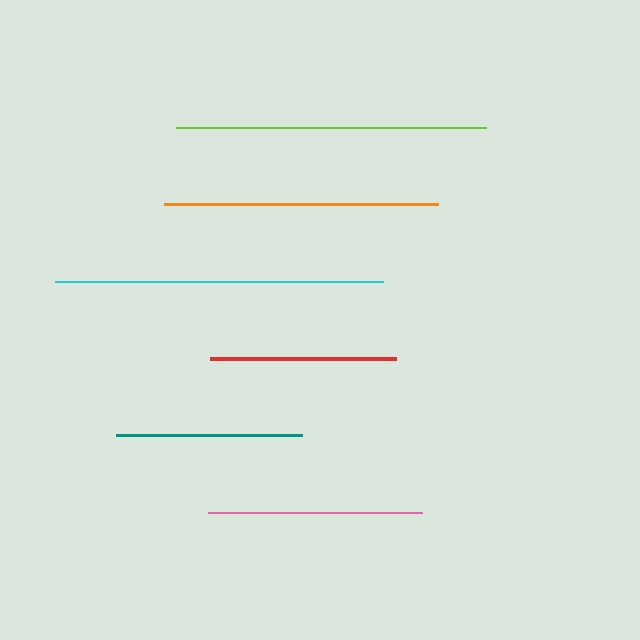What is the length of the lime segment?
The lime segment is approximately 311 pixels long.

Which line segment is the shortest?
The teal line is the shortest at approximately 186 pixels.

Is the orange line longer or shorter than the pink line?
The orange line is longer than the pink line.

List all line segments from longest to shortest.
From longest to shortest: cyan, lime, orange, pink, red, teal.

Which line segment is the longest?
The cyan line is the longest at approximately 329 pixels.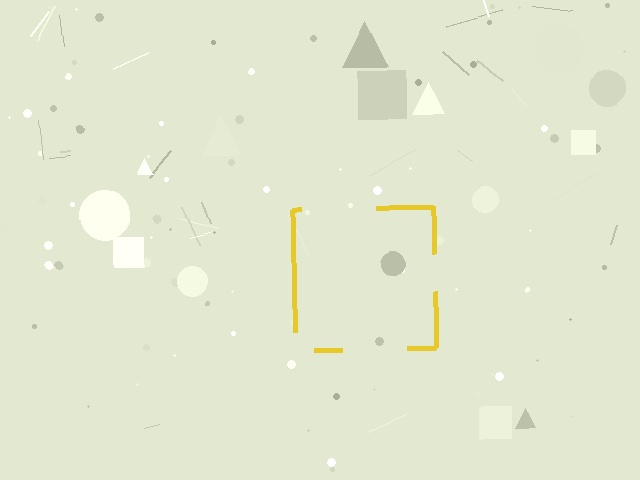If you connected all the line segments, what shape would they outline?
They would outline a square.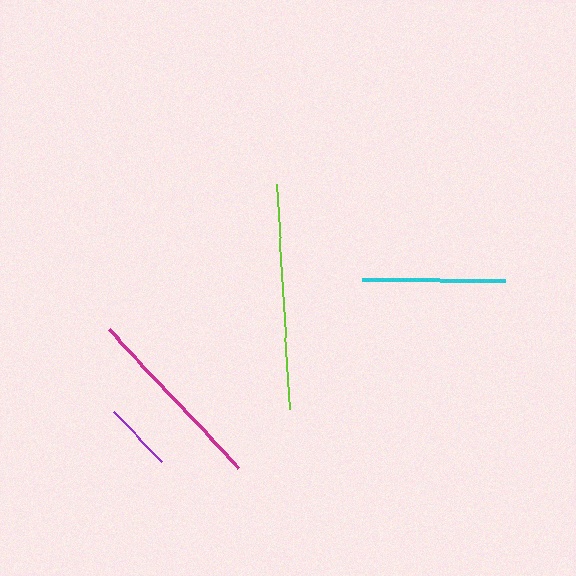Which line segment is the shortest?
The purple line is the shortest at approximately 70 pixels.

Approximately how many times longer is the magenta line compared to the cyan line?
The magenta line is approximately 1.3 times the length of the cyan line.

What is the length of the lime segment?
The lime segment is approximately 225 pixels long.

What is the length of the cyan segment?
The cyan segment is approximately 143 pixels long.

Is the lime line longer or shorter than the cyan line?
The lime line is longer than the cyan line.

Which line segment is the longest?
The lime line is the longest at approximately 225 pixels.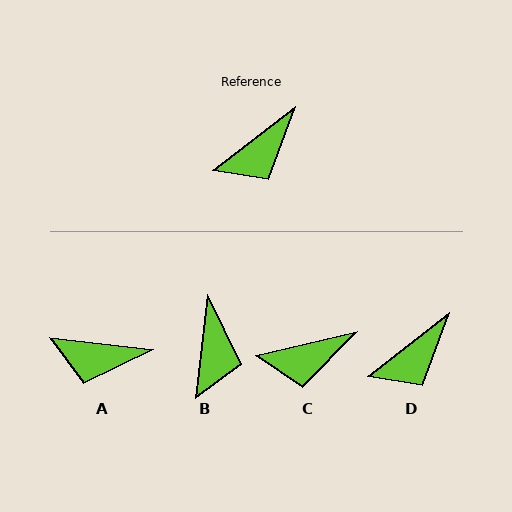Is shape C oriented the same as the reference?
No, it is off by about 24 degrees.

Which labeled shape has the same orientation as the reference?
D.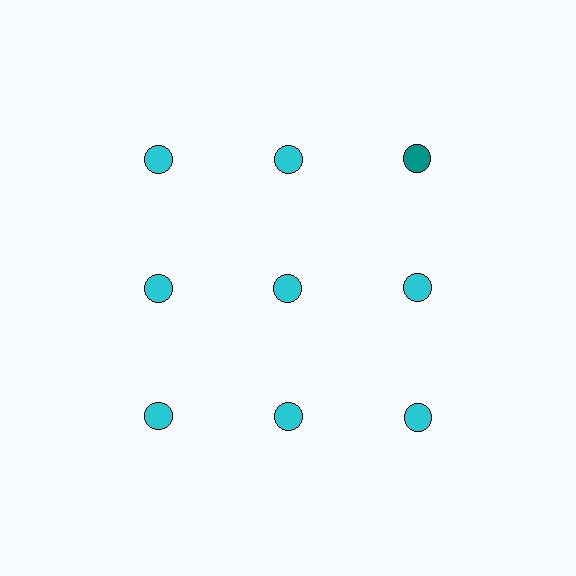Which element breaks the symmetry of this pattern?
The teal circle in the top row, center column breaks the symmetry. All other shapes are cyan circles.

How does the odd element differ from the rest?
It has a different color: teal instead of cyan.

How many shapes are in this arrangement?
There are 9 shapes arranged in a grid pattern.